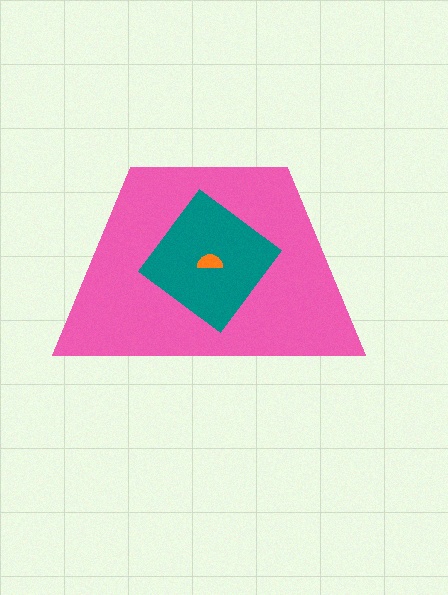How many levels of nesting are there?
3.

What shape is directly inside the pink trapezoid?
The teal diamond.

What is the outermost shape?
The pink trapezoid.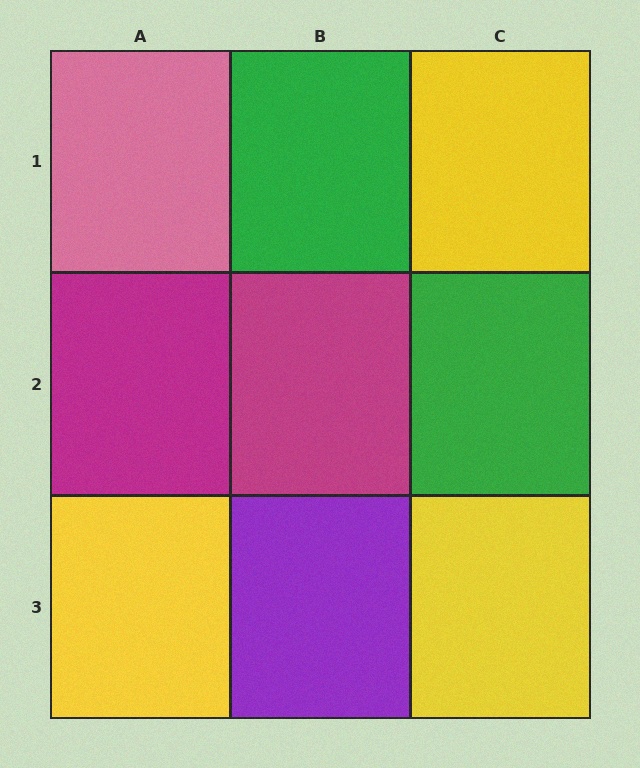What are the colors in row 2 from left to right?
Magenta, magenta, green.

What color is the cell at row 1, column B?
Green.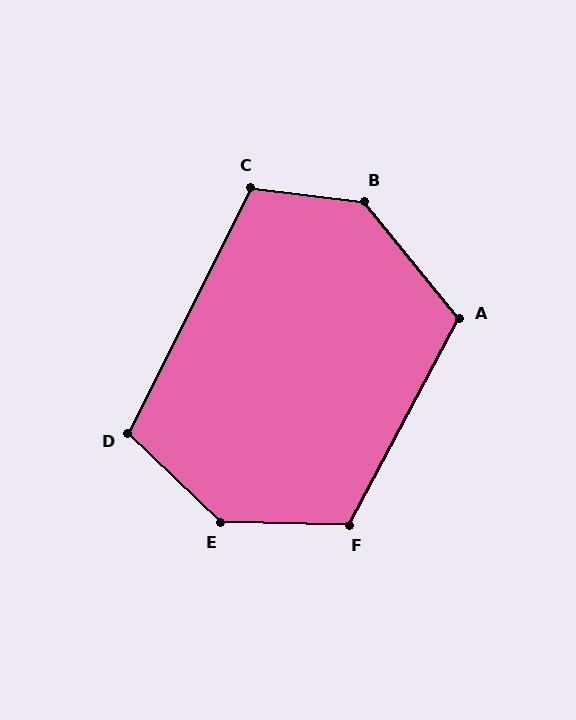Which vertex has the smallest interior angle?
D, at approximately 107 degrees.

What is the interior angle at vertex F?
Approximately 117 degrees (obtuse).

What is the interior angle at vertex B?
Approximately 136 degrees (obtuse).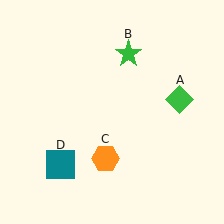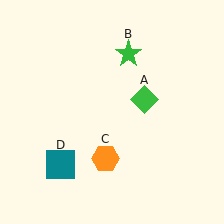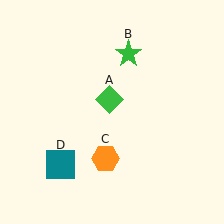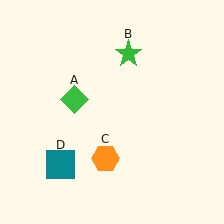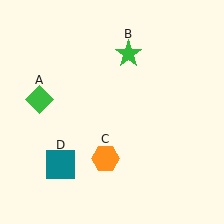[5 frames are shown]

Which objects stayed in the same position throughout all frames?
Green star (object B) and orange hexagon (object C) and teal square (object D) remained stationary.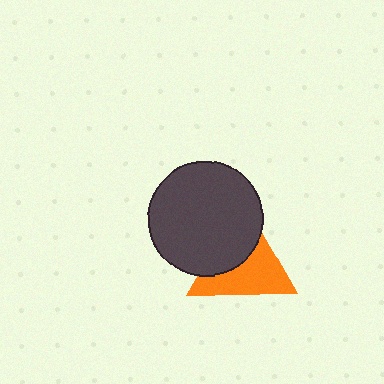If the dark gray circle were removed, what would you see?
You would see the complete orange triangle.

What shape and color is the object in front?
The object in front is a dark gray circle.